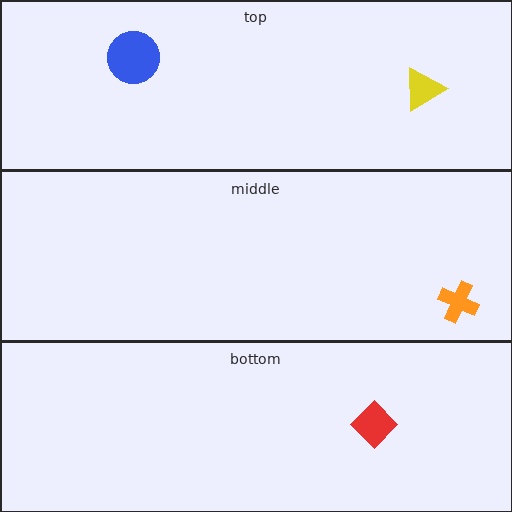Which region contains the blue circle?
The top region.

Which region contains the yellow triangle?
The top region.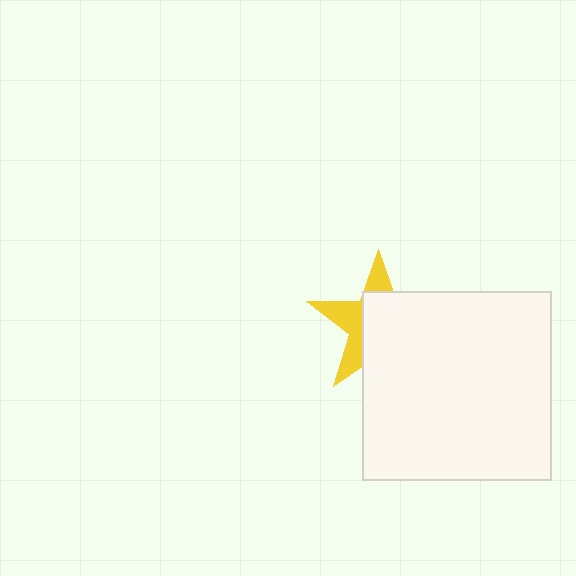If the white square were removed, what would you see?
You would see the complete yellow star.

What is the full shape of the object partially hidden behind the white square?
The partially hidden object is a yellow star.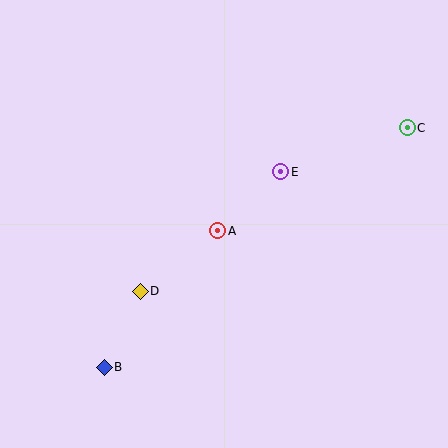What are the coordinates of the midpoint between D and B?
The midpoint between D and B is at (122, 329).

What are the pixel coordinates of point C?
Point C is at (407, 128).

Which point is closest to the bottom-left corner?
Point B is closest to the bottom-left corner.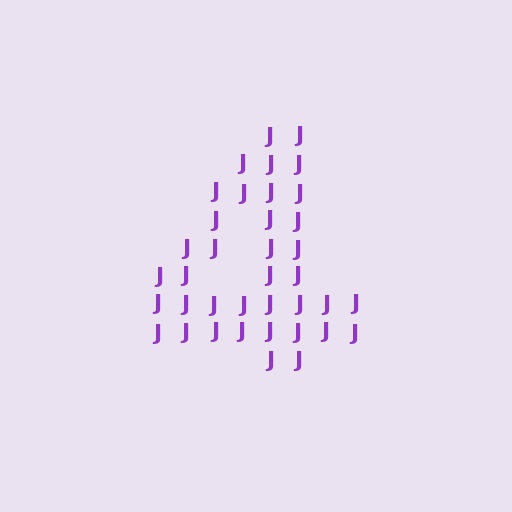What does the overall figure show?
The overall figure shows the digit 4.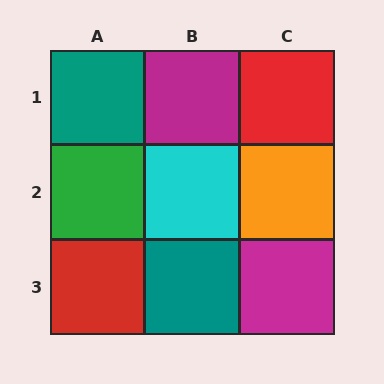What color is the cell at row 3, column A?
Red.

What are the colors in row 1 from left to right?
Teal, magenta, red.